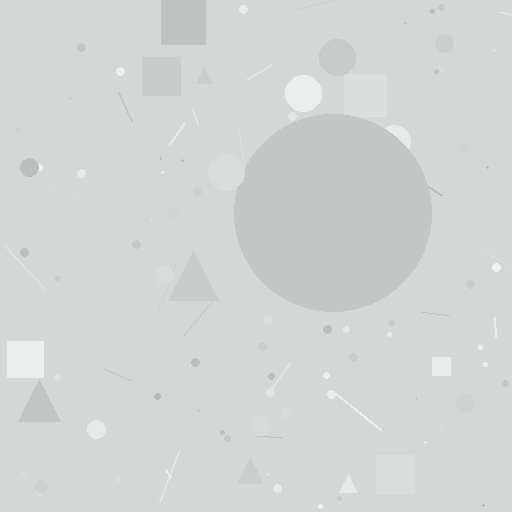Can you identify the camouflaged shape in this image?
The camouflaged shape is a circle.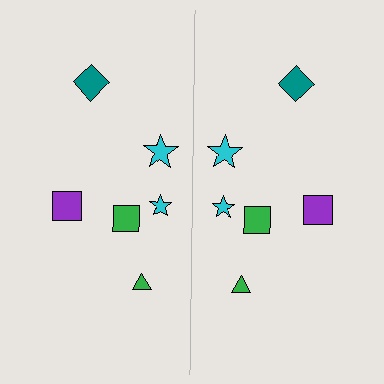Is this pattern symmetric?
Yes, this pattern has bilateral (reflection) symmetry.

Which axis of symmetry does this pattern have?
The pattern has a vertical axis of symmetry running through the center of the image.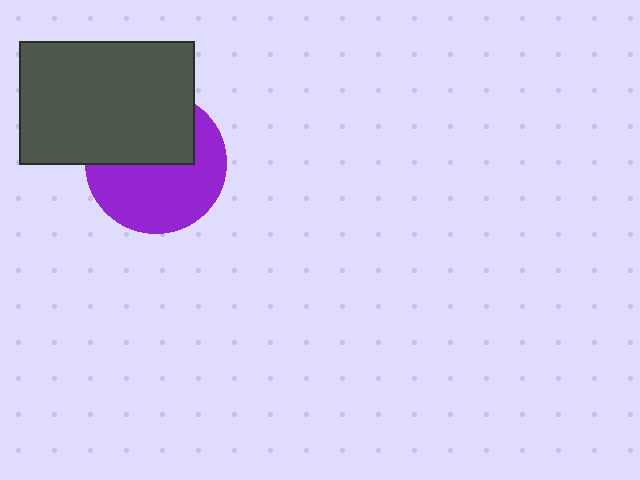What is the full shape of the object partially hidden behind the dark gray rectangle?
The partially hidden object is a purple circle.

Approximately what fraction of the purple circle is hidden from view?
Roughly 44% of the purple circle is hidden behind the dark gray rectangle.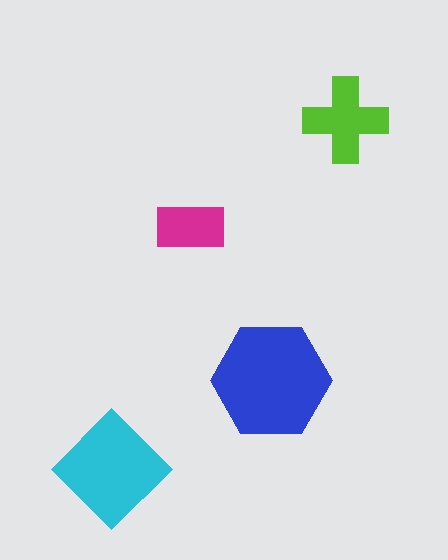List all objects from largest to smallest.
The blue hexagon, the cyan diamond, the lime cross, the magenta rectangle.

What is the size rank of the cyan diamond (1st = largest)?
2nd.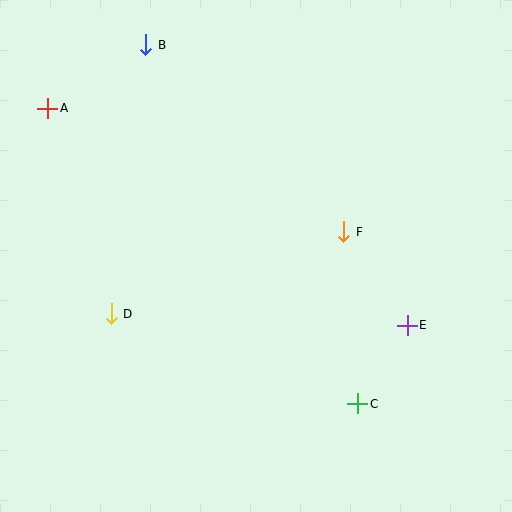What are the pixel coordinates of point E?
Point E is at (407, 325).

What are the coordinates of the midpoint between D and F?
The midpoint between D and F is at (228, 273).